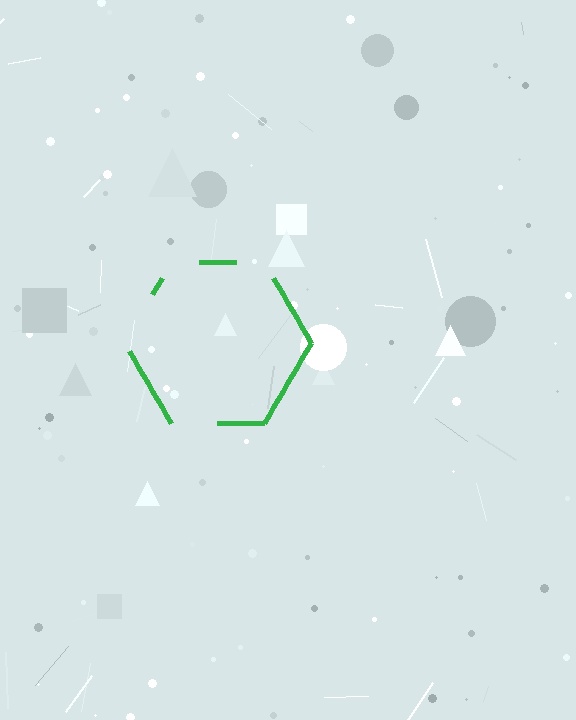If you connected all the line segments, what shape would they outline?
They would outline a hexagon.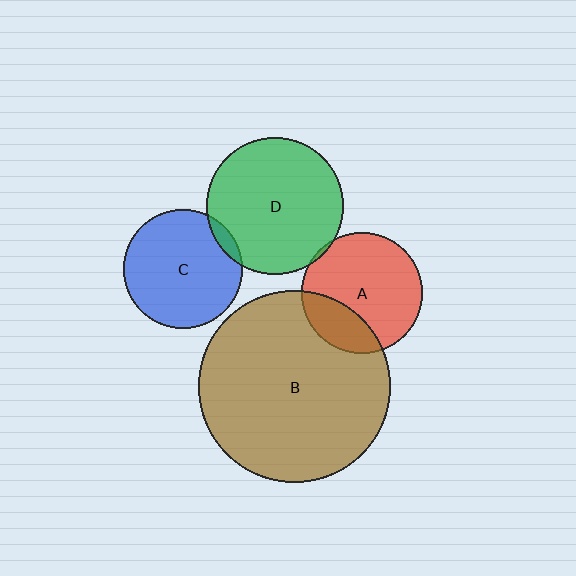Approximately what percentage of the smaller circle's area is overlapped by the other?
Approximately 5%.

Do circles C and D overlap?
Yes.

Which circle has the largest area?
Circle B (brown).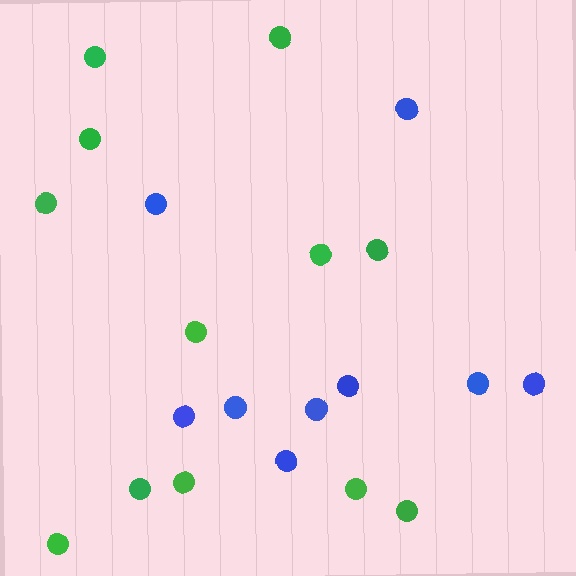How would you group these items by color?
There are 2 groups: one group of blue circles (9) and one group of green circles (12).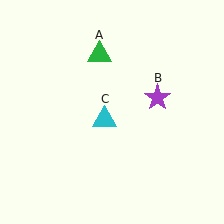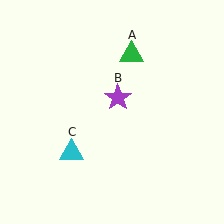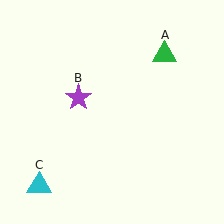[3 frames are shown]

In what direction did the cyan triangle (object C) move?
The cyan triangle (object C) moved down and to the left.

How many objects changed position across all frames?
3 objects changed position: green triangle (object A), purple star (object B), cyan triangle (object C).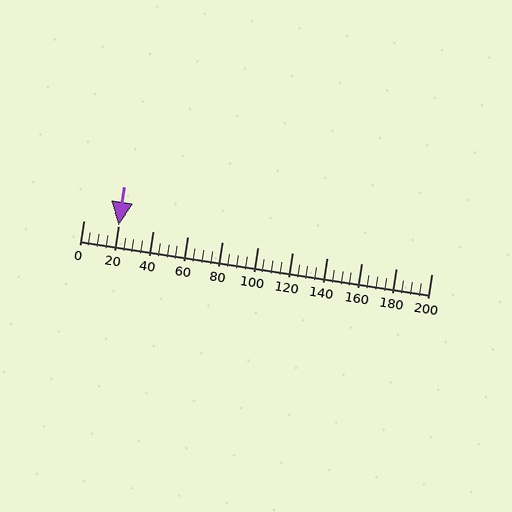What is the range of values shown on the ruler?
The ruler shows values from 0 to 200.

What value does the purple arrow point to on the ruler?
The purple arrow points to approximately 20.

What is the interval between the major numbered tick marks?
The major tick marks are spaced 20 units apart.